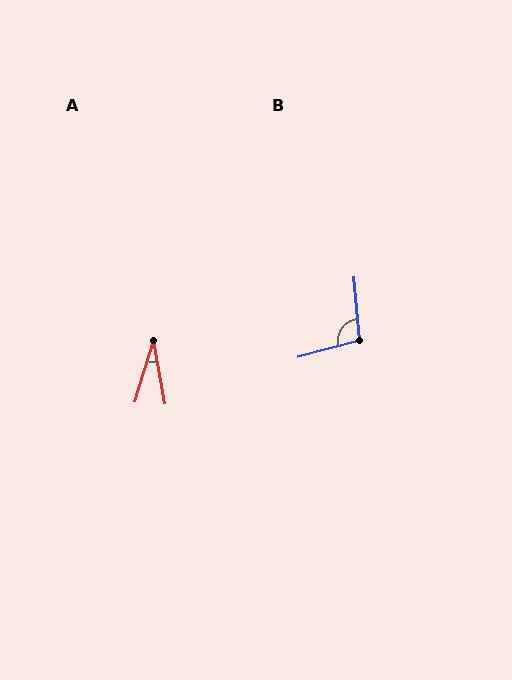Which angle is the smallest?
A, at approximately 27 degrees.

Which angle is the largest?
B, at approximately 100 degrees.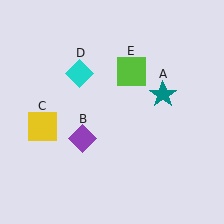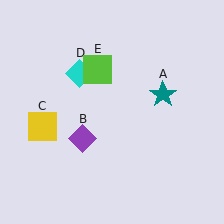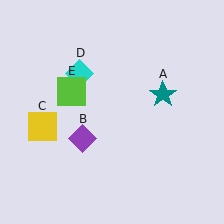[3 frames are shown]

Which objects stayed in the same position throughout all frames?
Teal star (object A) and purple diamond (object B) and yellow square (object C) and cyan diamond (object D) remained stationary.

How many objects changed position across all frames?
1 object changed position: lime square (object E).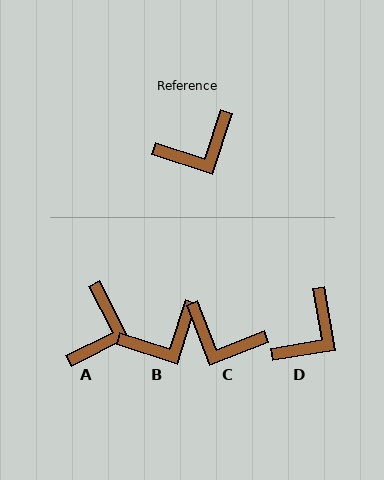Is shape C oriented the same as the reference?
No, it is off by about 51 degrees.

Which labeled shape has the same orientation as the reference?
B.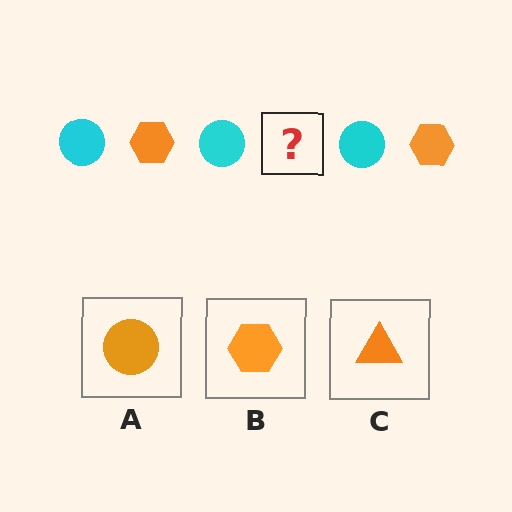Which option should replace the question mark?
Option B.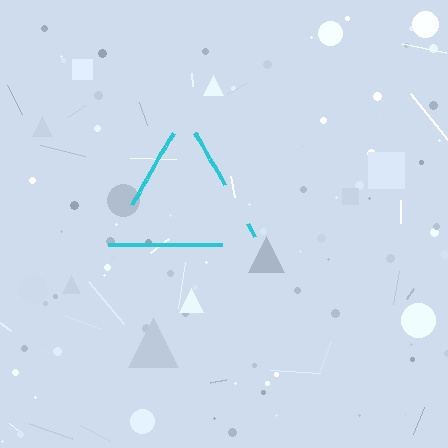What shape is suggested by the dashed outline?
The dashed outline suggests a triangle.